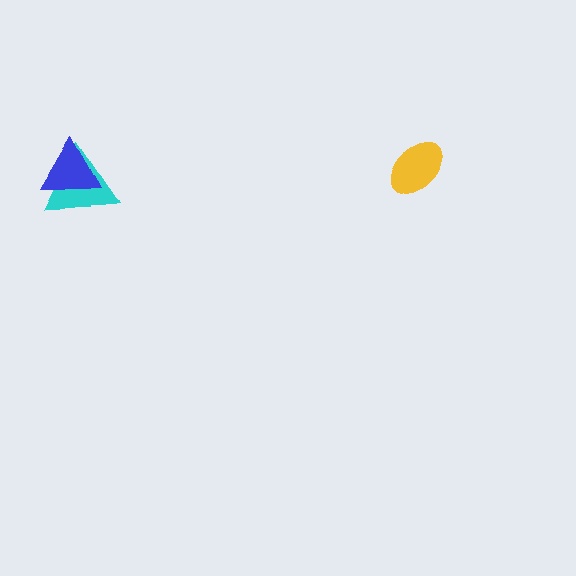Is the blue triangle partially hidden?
No, no other shape covers it.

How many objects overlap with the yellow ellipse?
0 objects overlap with the yellow ellipse.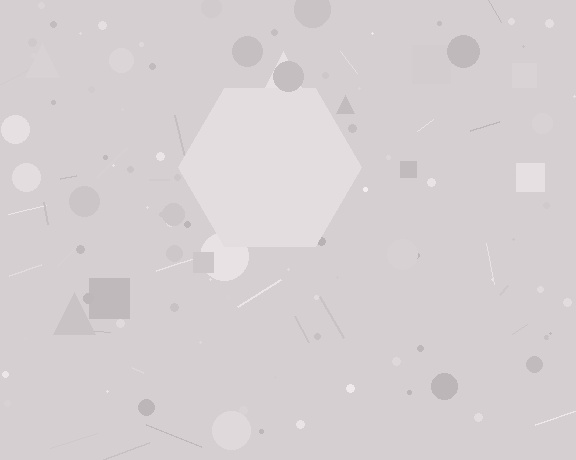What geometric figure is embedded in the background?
A hexagon is embedded in the background.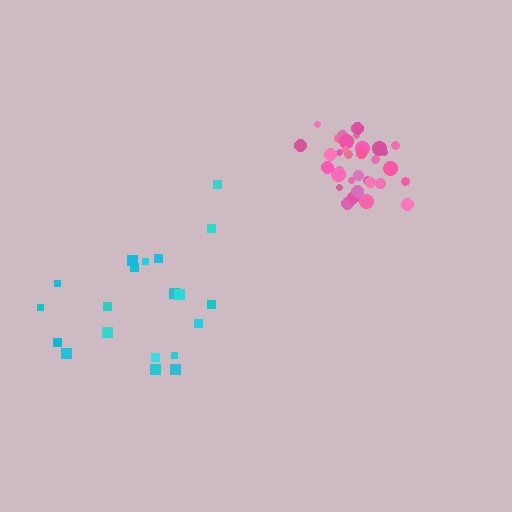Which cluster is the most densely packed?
Pink.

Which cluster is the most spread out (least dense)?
Cyan.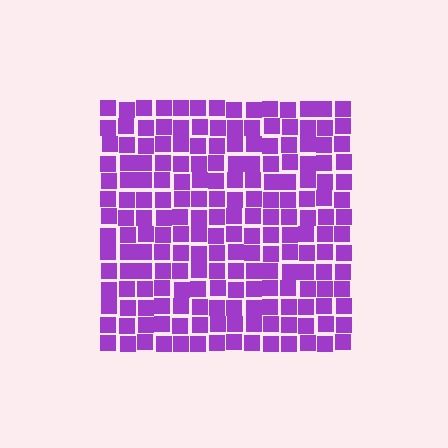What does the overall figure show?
The overall figure shows a square.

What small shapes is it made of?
It is made of small squares.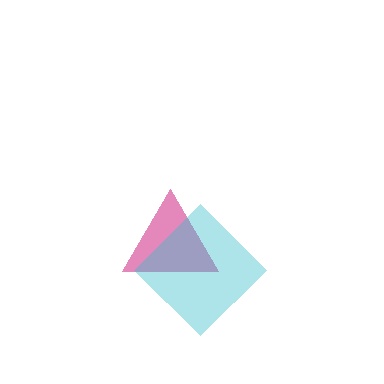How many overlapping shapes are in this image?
There are 2 overlapping shapes in the image.